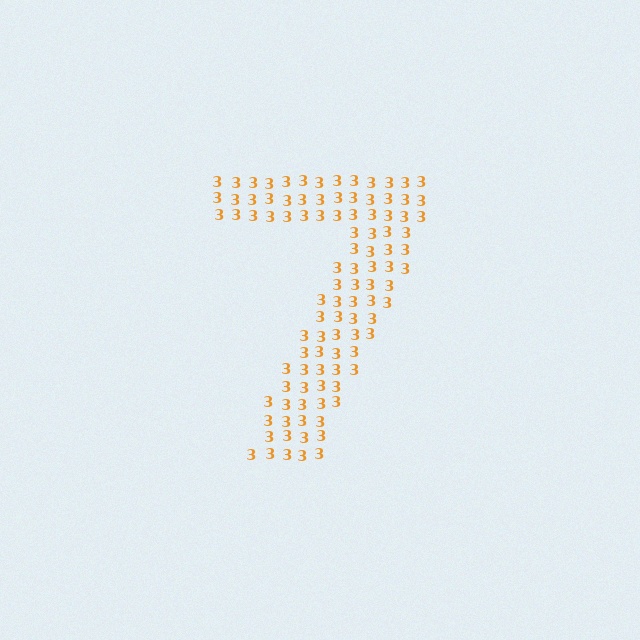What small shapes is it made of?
It is made of small digit 3's.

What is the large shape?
The large shape is the digit 7.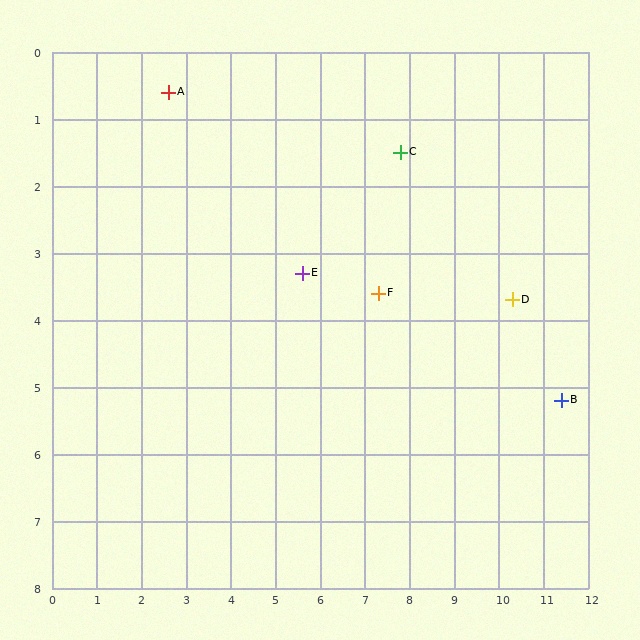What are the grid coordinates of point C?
Point C is at approximately (7.8, 1.5).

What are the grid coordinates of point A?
Point A is at approximately (2.6, 0.6).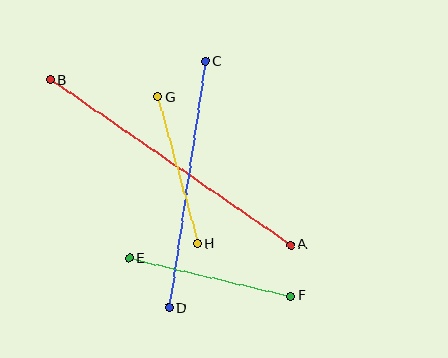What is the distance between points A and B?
The distance is approximately 291 pixels.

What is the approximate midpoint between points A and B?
The midpoint is at approximately (171, 162) pixels.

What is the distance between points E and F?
The distance is approximately 166 pixels.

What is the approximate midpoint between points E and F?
The midpoint is at approximately (210, 277) pixels.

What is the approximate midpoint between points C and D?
The midpoint is at approximately (187, 185) pixels.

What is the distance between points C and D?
The distance is approximately 249 pixels.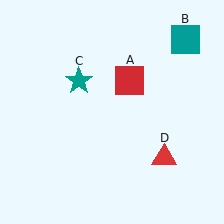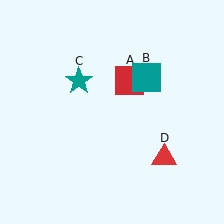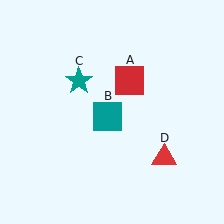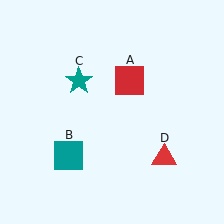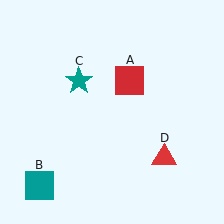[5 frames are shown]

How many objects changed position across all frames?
1 object changed position: teal square (object B).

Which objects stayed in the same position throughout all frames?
Red square (object A) and teal star (object C) and red triangle (object D) remained stationary.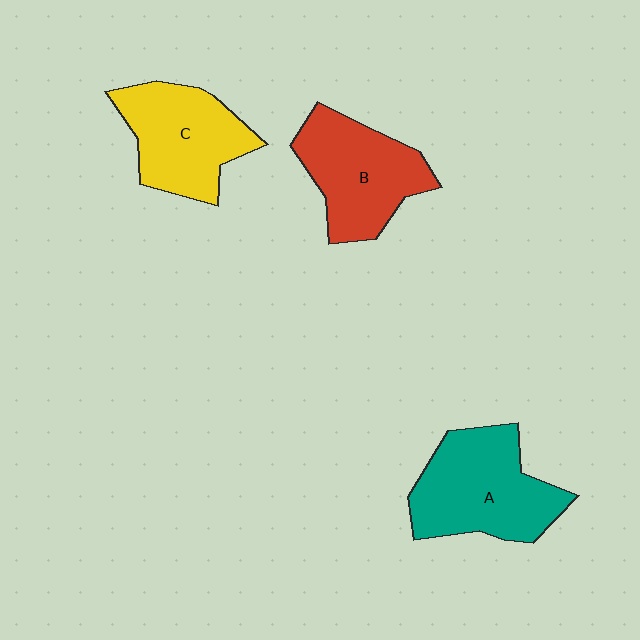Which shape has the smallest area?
Shape C (yellow).